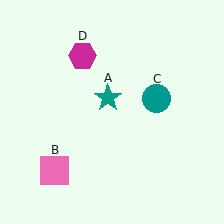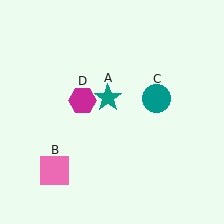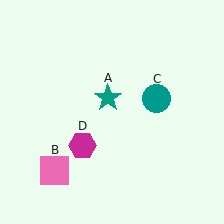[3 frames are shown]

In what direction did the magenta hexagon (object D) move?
The magenta hexagon (object D) moved down.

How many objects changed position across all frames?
1 object changed position: magenta hexagon (object D).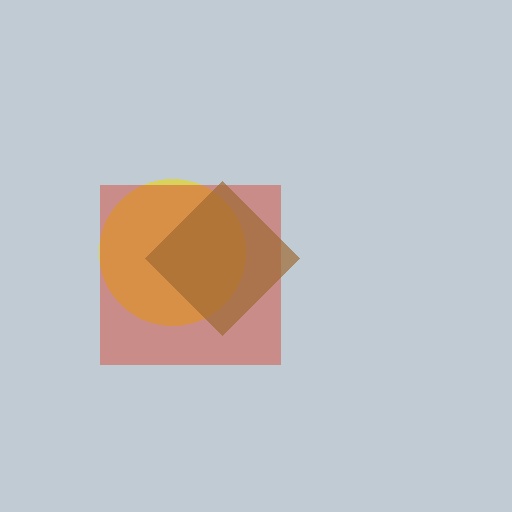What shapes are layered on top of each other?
The layered shapes are: a yellow circle, a red square, a brown diamond.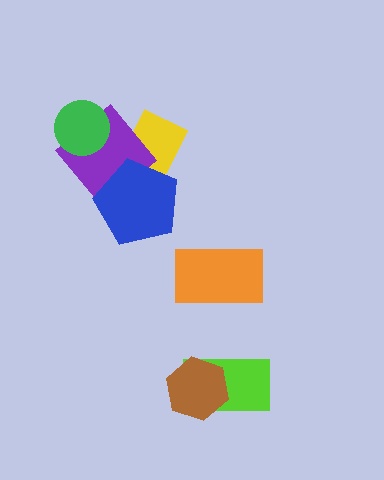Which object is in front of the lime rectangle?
The brown hexagon is in front of the lime rectangle.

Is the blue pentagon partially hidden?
No, no other shape covers it.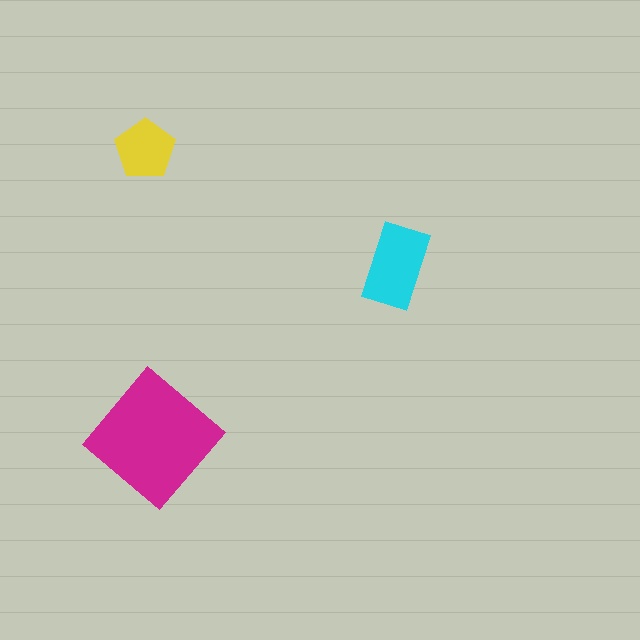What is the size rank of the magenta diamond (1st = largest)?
1st.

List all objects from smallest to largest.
The yellow pentagon, the cyan rectangle, the magenta diamond.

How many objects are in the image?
There are 3 objects in the image.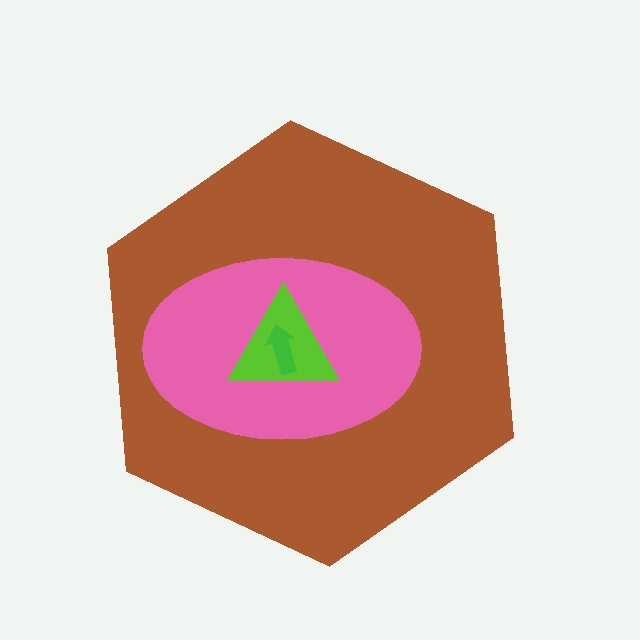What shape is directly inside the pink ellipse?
The lime triangle.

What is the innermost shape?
The green arrow.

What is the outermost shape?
The brown hexagon.